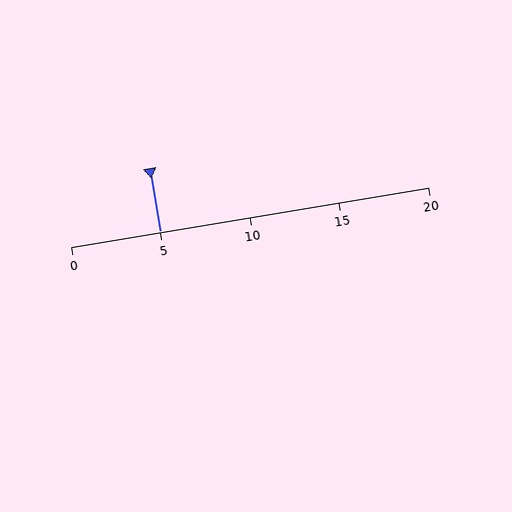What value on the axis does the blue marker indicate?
The marker indicates approximately 5.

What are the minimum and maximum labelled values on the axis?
The axis runs from 0 to 20.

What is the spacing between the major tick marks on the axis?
The major ticks are spaced 5 apart.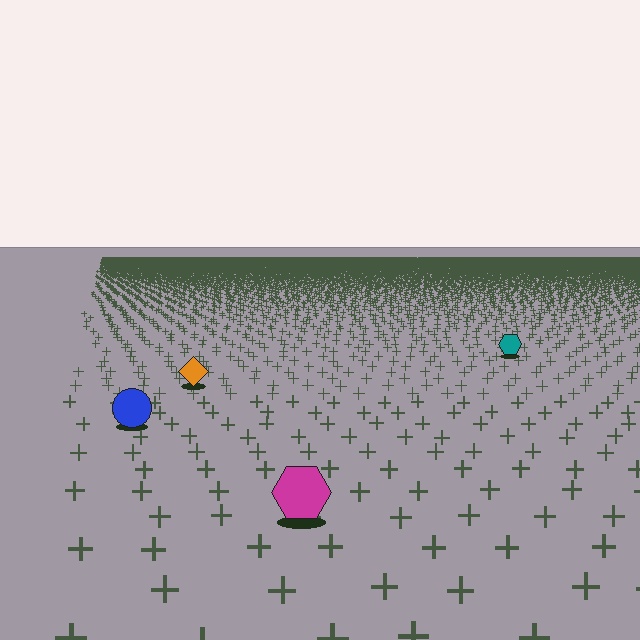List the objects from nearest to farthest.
From nearest to farthest: the magenta hexagon, the blue circle, the orange diamond, the teal hexagon.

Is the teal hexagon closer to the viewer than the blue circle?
No. The blue circle is closer — you can tell from the texture gradient: the ground texture is coarser near it.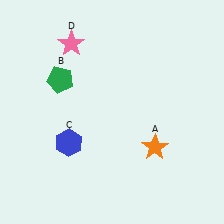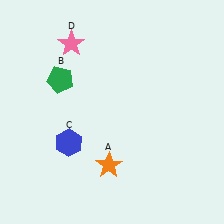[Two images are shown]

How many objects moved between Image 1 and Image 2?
1 object moved between the two images.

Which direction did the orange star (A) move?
The orange star (A) moved left.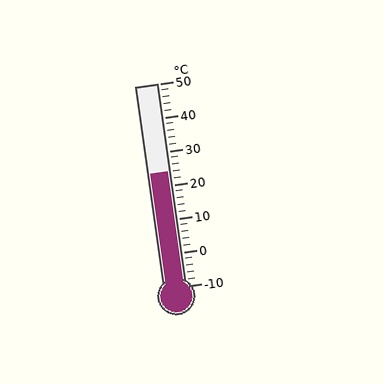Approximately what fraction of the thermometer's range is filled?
The thermometer is filled to approximately 55% of its range.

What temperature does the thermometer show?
The thermometer shows approximately 24°C.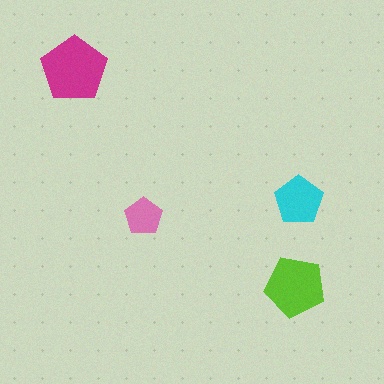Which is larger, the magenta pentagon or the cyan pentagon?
The magenta one.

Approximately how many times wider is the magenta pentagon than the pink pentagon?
About 2 times wider.